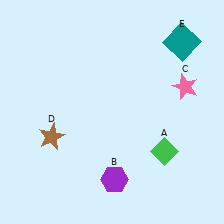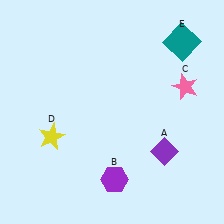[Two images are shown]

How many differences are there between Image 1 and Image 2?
There are 2 differences between the two images.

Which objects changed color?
A changed from green to purple. D changed from brown to yellow.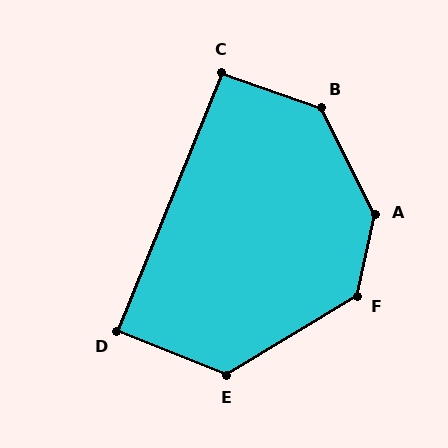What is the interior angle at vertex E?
Approximately 127 degrees (obtuse).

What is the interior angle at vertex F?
Approximately 134 degrees (obtuse).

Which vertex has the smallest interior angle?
D, at approximately 90 degrees.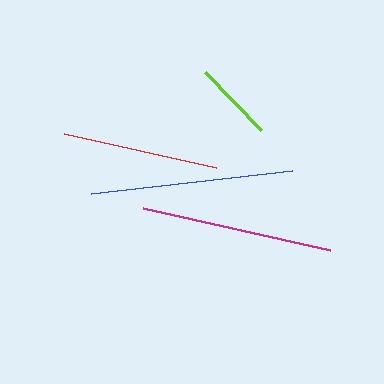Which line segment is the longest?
The blue line is the longest at approximately 201 pixels.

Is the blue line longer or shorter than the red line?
The blue line is longer than the red line.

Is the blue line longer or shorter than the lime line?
The blue line is longer than the lime line.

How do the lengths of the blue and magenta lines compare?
The blue and magenta lines are approximately the same length.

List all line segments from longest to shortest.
From longest to shortest: blue, magenta, red, lime.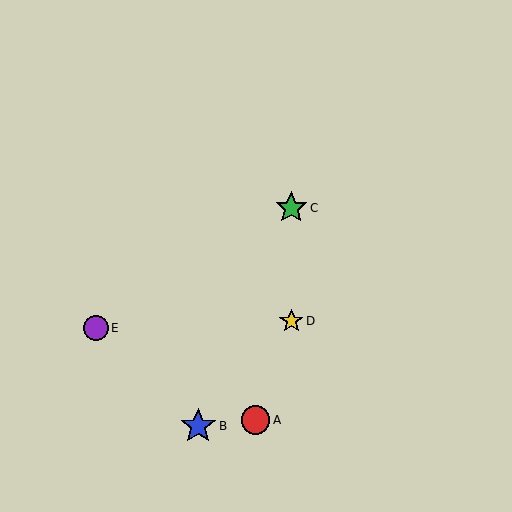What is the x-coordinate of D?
Object D is at x≈291.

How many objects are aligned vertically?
2 objects (C, D) are aligned vertically.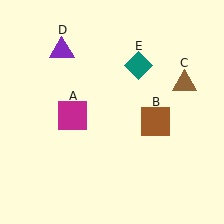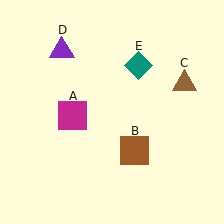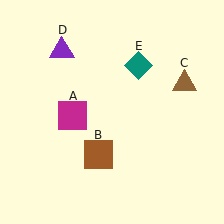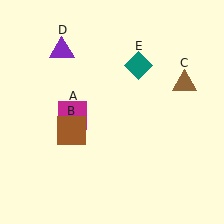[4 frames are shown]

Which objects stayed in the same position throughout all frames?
Magenta square (object A) and brown triangle (object C) and purple triangle (object D) and teal diamond (object E) remained stationary.